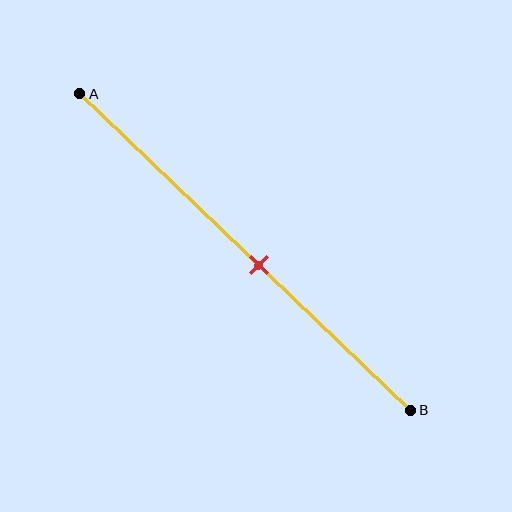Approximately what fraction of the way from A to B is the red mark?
The red mark is approximately 55% of the way from A to B.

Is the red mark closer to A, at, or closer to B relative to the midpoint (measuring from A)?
The red mark is closer to point B than the midpoint of segment AB.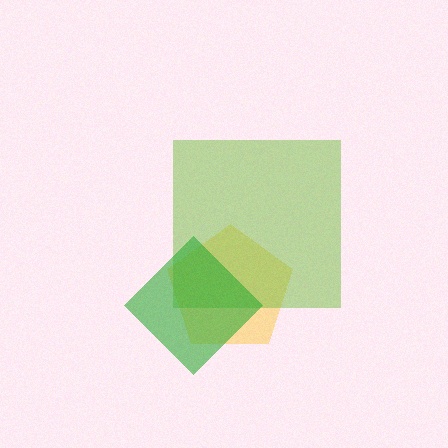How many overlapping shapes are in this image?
There are 3 overlapping shapes in the image.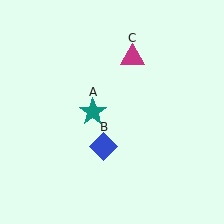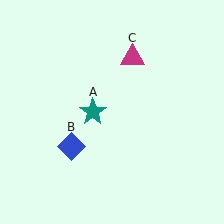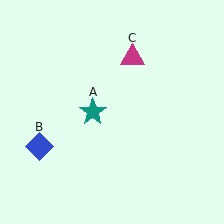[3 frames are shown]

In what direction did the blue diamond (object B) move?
The blue diamond (object B) moved left.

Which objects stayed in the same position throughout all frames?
Teal star (object A) and magenta triangle (object C) remained stationary.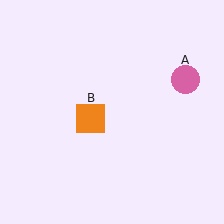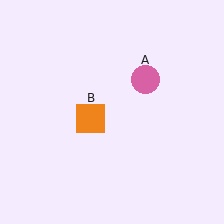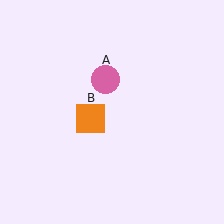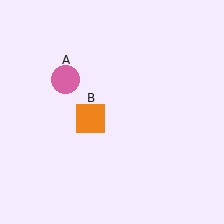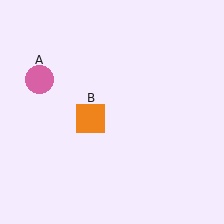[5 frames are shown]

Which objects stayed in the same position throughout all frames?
Orange square (object B) remained stationary.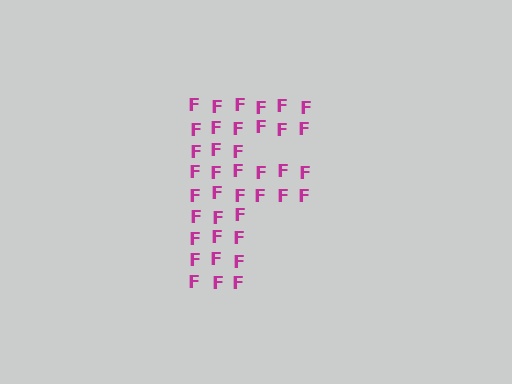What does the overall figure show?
The overall figure shows the letter F.